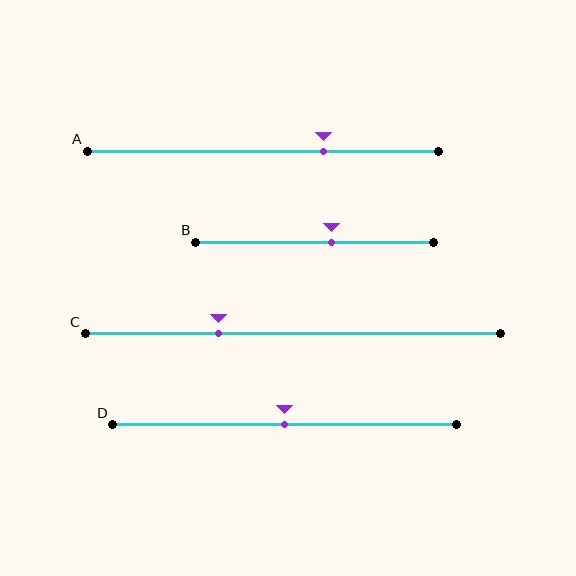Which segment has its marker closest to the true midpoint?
Segment D has its marker closest to the true midpoint.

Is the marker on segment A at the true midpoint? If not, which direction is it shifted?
No, the marker on segment A is shifted to the right by about 17% of the segment length.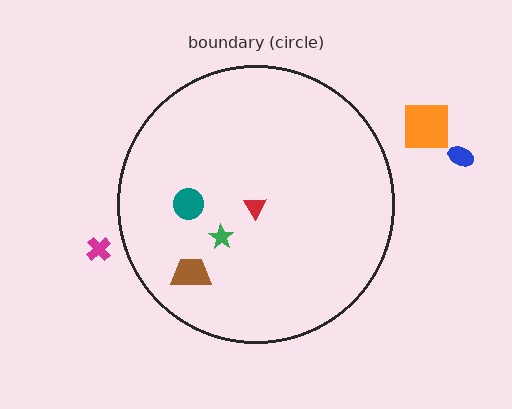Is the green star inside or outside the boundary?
Inside.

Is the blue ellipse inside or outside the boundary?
Outside.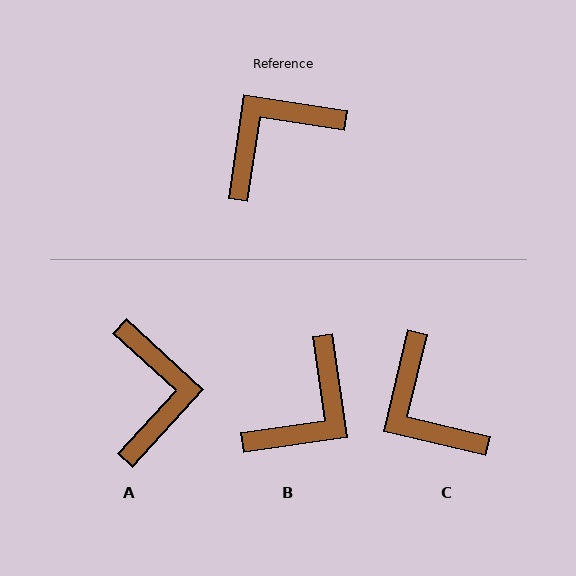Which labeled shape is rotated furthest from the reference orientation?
B, about 163 degrees away.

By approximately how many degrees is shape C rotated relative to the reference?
Approximately 85 degrees counter-clockwise.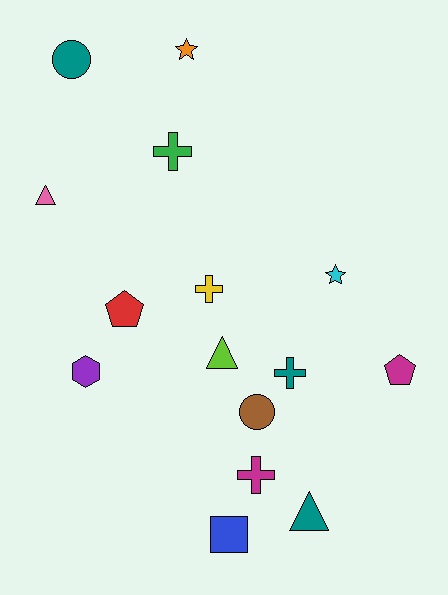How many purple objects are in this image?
There is 1 purple object.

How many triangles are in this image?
There are 3 triangles.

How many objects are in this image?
There are 15 objects.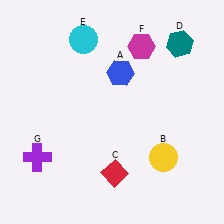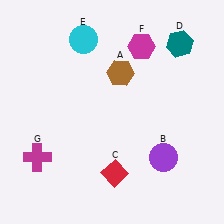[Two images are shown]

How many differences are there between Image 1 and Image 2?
There are 3 differences between the two images.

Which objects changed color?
A changed from blue to brown. B changed from yellow to purple. G changed from purple to magenta.